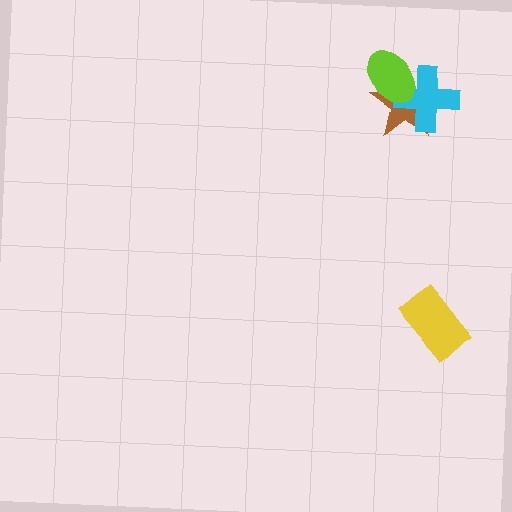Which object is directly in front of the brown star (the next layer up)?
The cyan cross is directly in front of the brown star.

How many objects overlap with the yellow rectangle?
0 objects overlap with the yellow rectangle.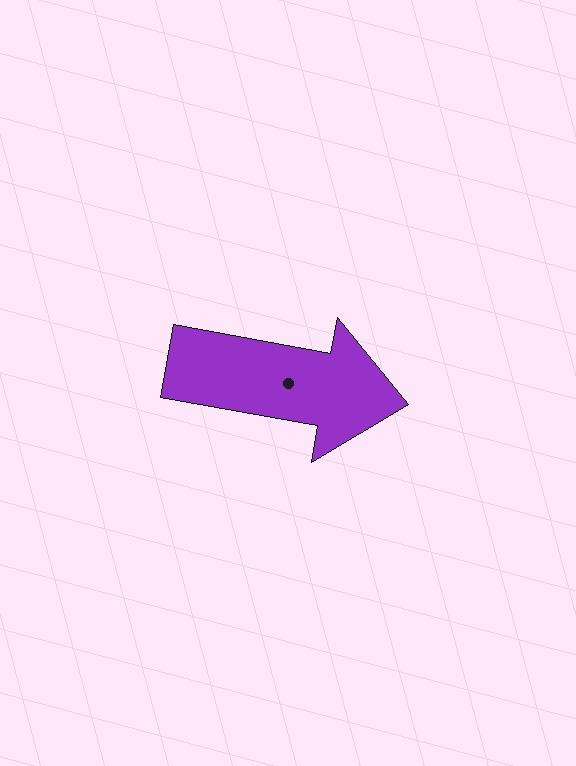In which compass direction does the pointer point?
East.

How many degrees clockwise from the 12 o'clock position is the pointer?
Approximately 100 degrees.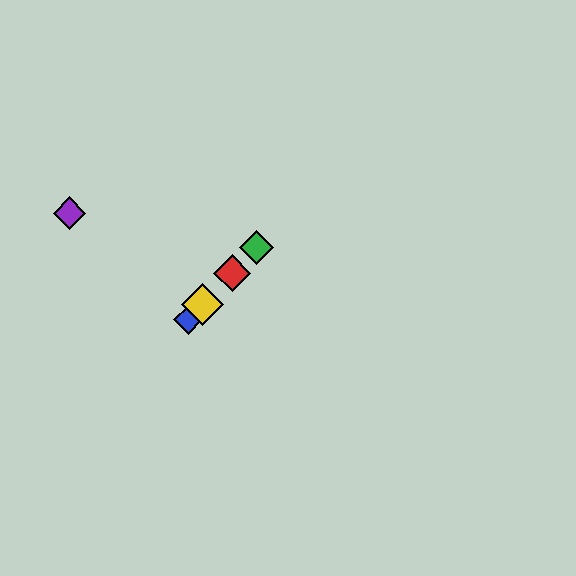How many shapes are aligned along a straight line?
4 shapes (the red diamond, the blue diamond, the green diamond, the yellow diamond) are aligned along a straight line.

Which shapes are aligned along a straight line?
The red diamond, the blue diamond, the green diamond, the yellow diamond are aligned along a straight line.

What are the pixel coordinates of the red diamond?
The red diamond is at (232, 273).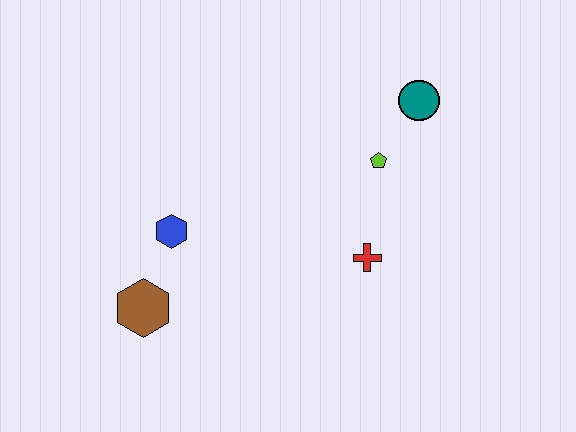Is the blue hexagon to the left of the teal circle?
Yes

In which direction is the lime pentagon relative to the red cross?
The lime pentagon is above the red cross.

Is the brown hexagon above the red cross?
No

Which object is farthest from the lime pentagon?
The brown hexagon is farthest from the lime pentagon.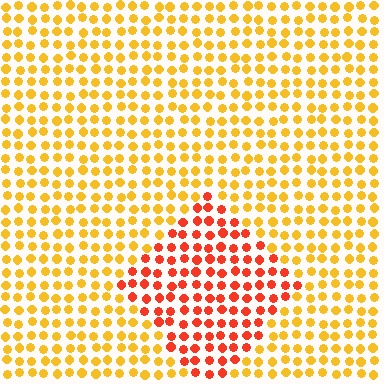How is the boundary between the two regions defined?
The boundary is defined purely by a slight shift in hue (about 39 degrees). Spacing, size, and orientation are identical on both sides.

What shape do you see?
I see a diamond.